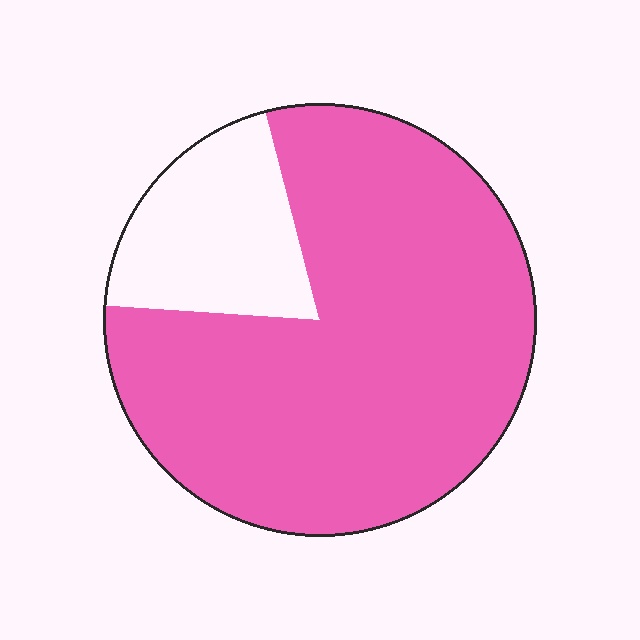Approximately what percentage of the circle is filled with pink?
Approximately 80%.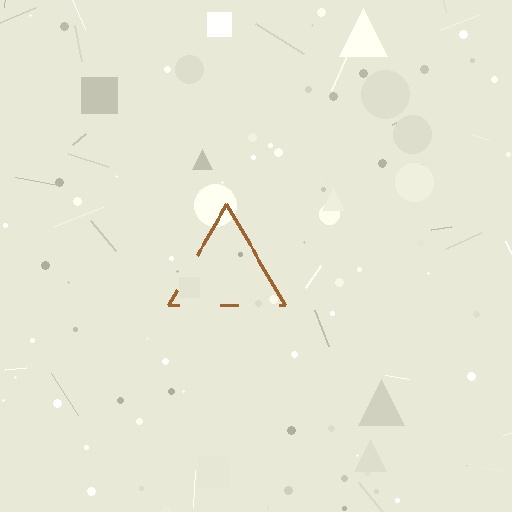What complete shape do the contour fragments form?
The contour fragments form a triangle.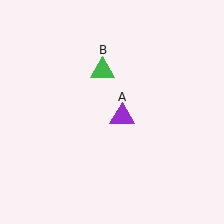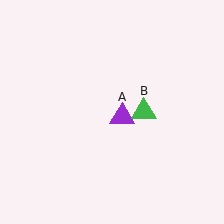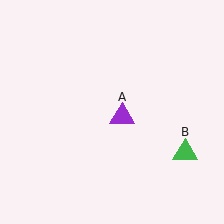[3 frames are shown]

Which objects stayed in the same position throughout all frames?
Purple triangle (object A) remained stationary.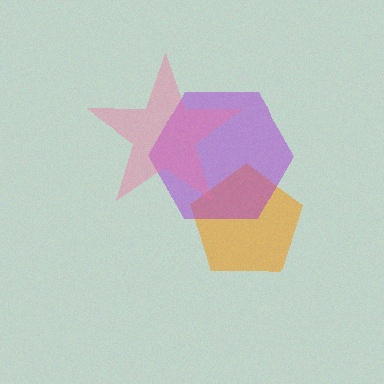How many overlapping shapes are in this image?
There are 3 overlapping shapes in the image.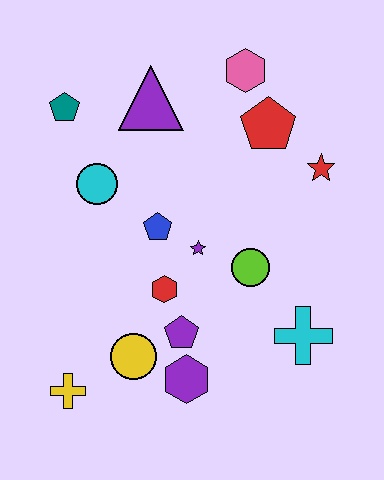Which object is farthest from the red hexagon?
The pink hexagon is farthest from the red hexagon.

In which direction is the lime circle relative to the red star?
The lime circle is below the red star.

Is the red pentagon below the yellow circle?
No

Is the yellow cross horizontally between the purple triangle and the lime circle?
No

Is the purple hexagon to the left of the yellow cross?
No